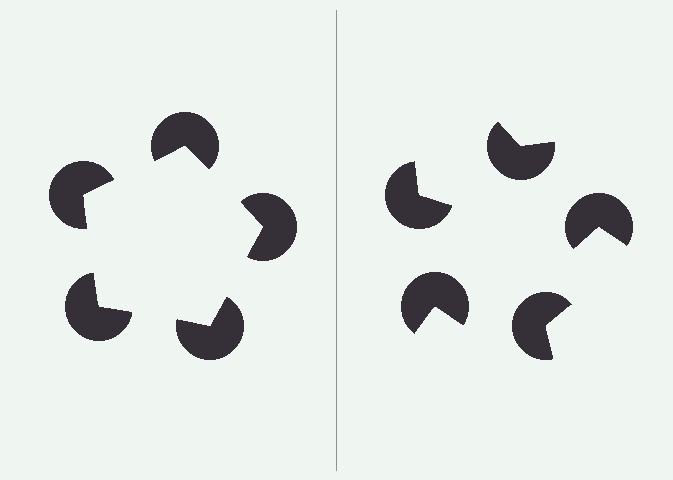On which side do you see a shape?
An illusory pentagon appears on the left side. On the right side the wedge cuts are rotated, so no coherent shape forms.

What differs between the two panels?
The pac-man discs are positioned identically on both sides; only the wedge orientations differ. On the left they align to a pentagon; on the right they are misaligned.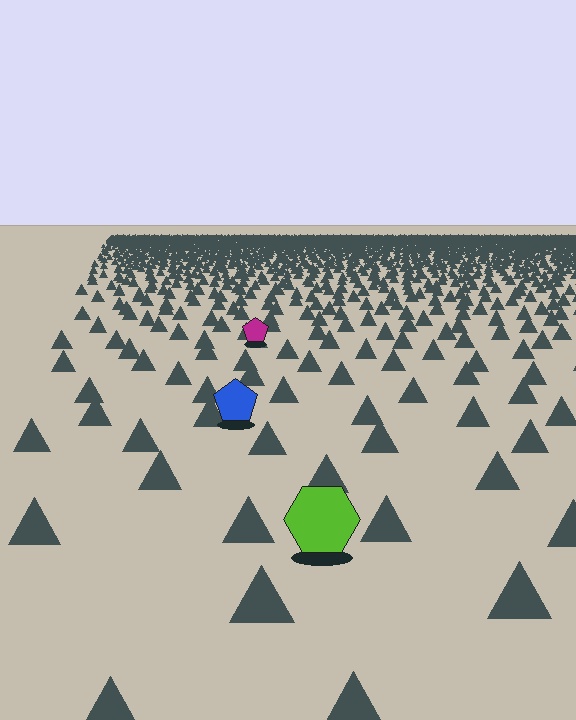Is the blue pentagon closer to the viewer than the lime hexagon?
No. The lime hexagon is closer — you can tell from the texture gradient: the ground texture is coarser near it.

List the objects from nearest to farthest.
From nearest to farthest: the lime hexagon, the blue pentagon, the magenta pentagon.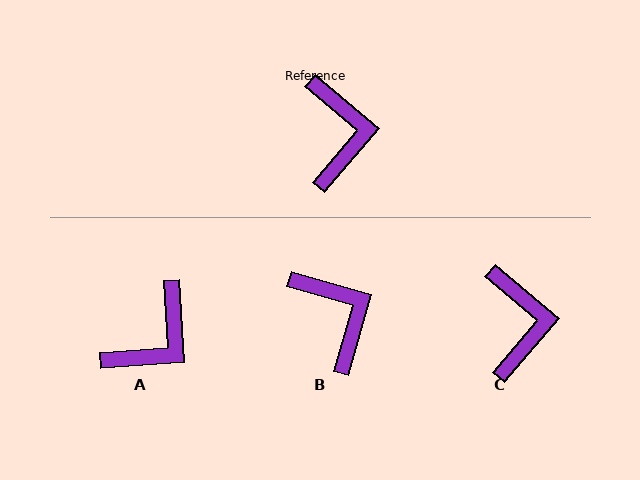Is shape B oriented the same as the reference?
No, it is off by about 24 degrees.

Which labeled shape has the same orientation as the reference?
C.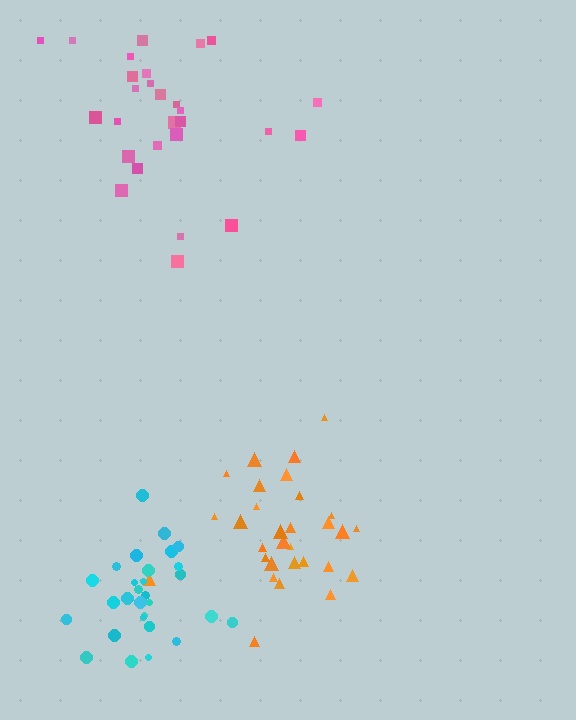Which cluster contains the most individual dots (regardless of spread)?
Orange (30).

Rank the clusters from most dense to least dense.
cyan, orange, pink.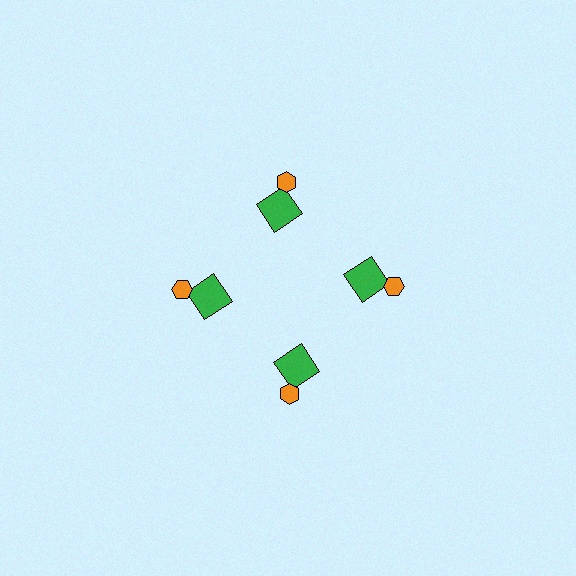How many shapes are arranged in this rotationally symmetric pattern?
There are 8 shapes, arranged in 4 groups of 2.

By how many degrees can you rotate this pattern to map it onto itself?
The pattern maps onto itself every 90 degrees of rotation.